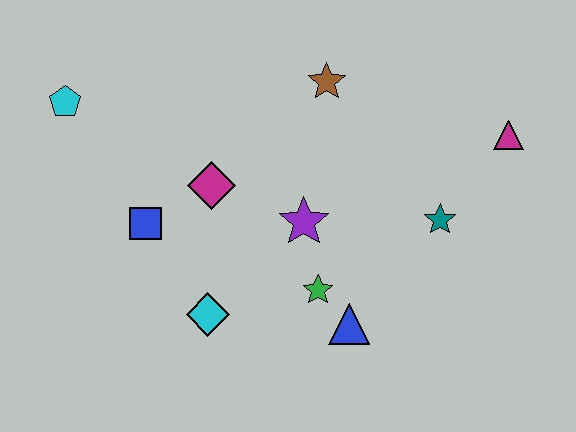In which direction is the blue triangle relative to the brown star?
The blue triangle is below the brown star.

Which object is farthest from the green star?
The cyan pentagon is farthest from the green star.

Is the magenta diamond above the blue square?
Yes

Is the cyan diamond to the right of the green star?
No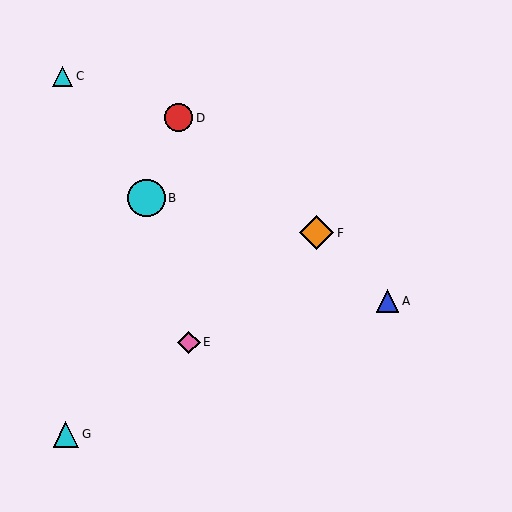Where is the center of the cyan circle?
The center of the cyan circle is at (146, 198).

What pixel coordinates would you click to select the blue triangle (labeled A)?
Click at (387, 301) to select the blue triangle A.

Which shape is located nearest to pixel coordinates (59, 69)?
The cyan triangle (labeled C) at (62, 76) is nearest to that location.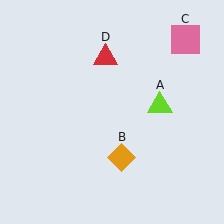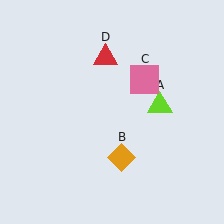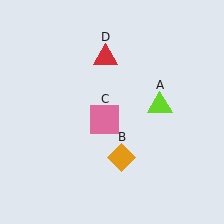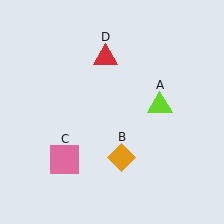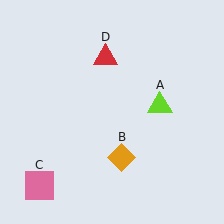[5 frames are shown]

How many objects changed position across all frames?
1 object changed position: pink square (object C).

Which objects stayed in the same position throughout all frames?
Lime triangle (object A) and orange diamond (object B) and red triangle (object D) remained stationary.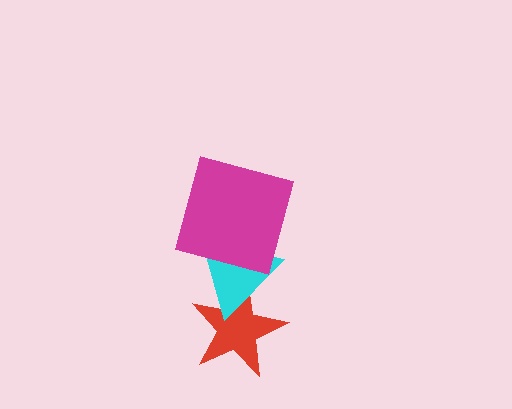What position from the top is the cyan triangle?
The cyan triangle is 2nd from the top.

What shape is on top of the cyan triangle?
The magenta square is on top of the cyan triangle.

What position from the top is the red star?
The red star is 3rd from the top.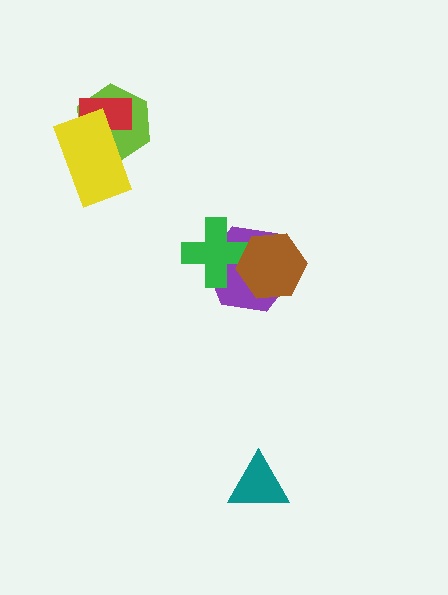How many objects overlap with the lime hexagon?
2 objects overlap with the lime hexagon.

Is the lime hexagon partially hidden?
Yes, it is partially covered by another shape.